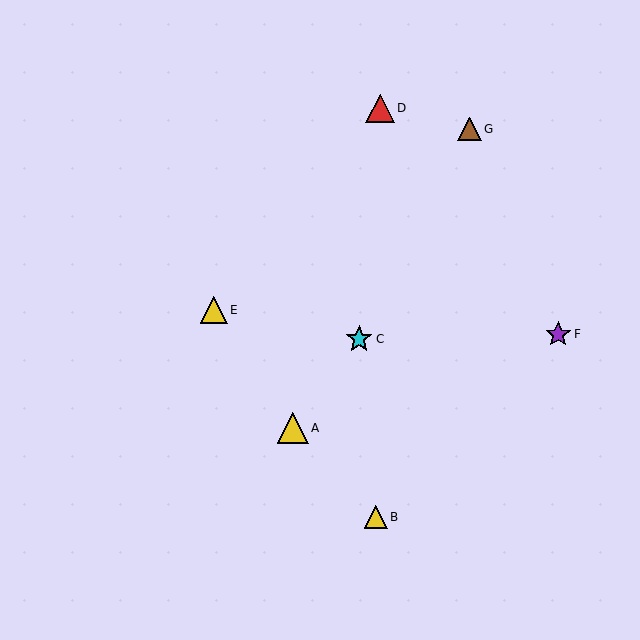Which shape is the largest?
The yellow triangle (labeled A) is the largest.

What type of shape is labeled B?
Shape B is a yellow triangle.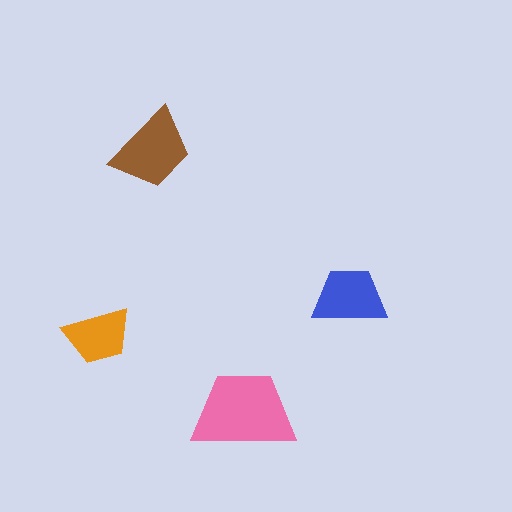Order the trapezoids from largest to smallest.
the pink one, the brown one, the blue one, the orange one.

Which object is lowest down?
The pink trapezoid is bottommost.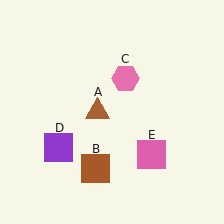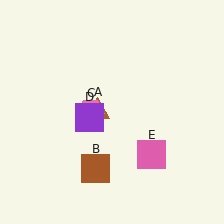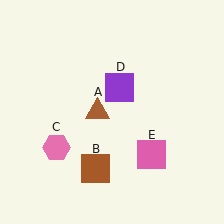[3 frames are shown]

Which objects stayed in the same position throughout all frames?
Brown triangle (object A) and brown square (object B) and pink square (object E) remained stationary.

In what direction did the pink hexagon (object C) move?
The pink hexagon (object C) moved down and to the left.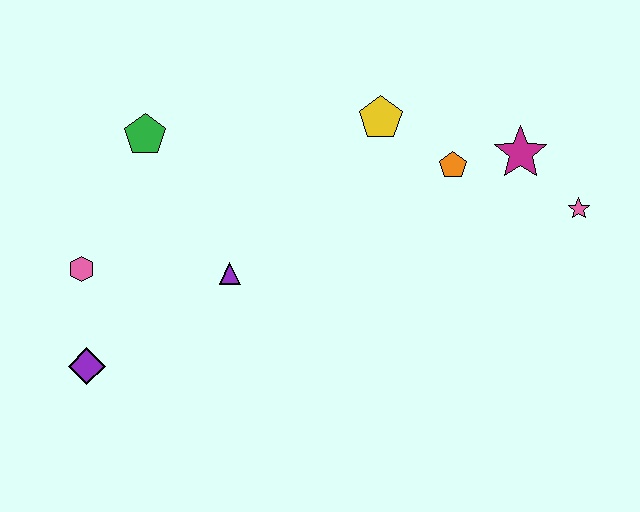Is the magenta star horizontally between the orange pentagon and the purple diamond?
No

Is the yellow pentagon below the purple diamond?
No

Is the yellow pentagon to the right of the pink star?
No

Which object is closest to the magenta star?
The orange pentagon is closest to the magenta star.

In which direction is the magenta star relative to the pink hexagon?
The magenta star is to the right of the pink hexagon.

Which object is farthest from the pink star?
The purple diamond is farthest from the pink star.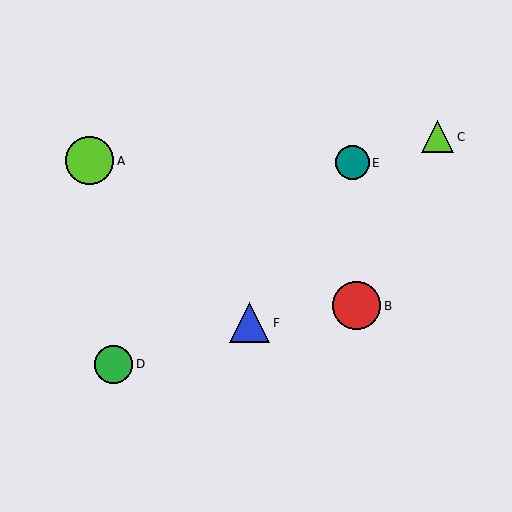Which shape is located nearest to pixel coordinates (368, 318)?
The red circle (labeled B) at (357, 306) is nearest to that location.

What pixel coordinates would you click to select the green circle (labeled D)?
Click at (114, 364) to select the green circle D.